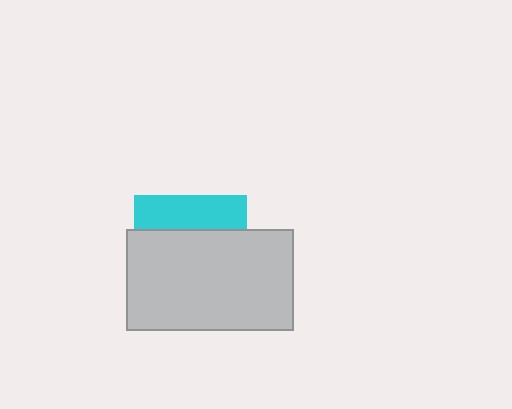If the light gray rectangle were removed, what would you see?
You would see the complete cyan square.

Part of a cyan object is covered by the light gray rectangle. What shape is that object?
It is a square.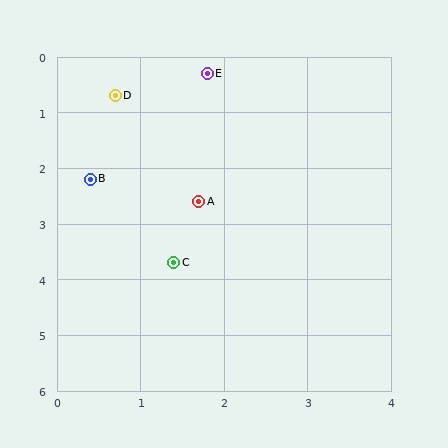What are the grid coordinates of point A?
Point A is at approximately (1.7, 2.6).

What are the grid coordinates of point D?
Point D is at approximately (0.7, 0.7).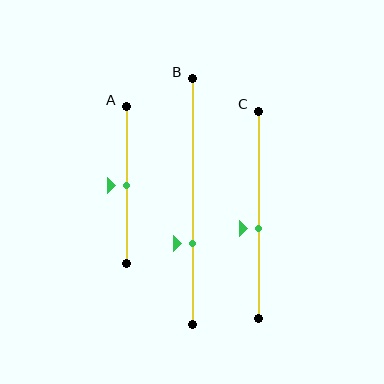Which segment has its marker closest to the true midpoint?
Segment A has its marker closest to the true midpoint.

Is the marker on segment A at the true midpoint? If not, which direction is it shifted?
Yes, the marker on segment A is at the true midpoint.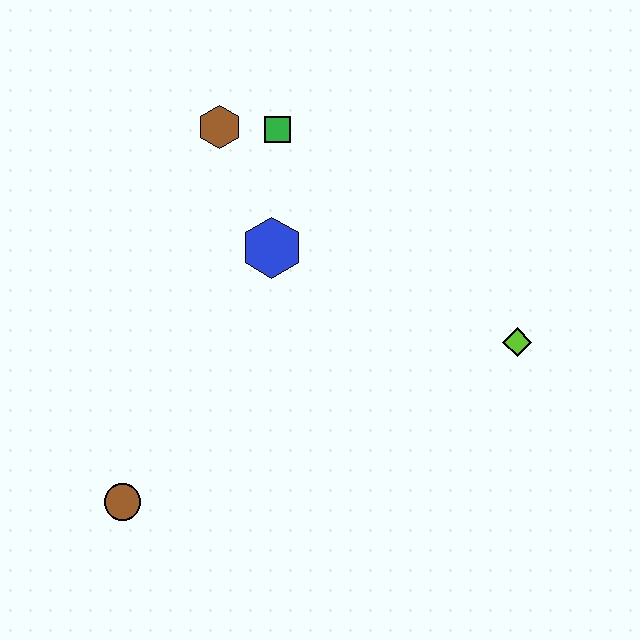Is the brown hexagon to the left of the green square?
Yes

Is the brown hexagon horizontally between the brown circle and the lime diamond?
Yes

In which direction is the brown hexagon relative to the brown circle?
The brown hexagon is above the brown circle.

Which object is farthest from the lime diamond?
The brown circle is farthest from the lime diamond.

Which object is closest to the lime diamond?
The blue hexagon is closest to the lime diamond.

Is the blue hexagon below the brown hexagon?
Yes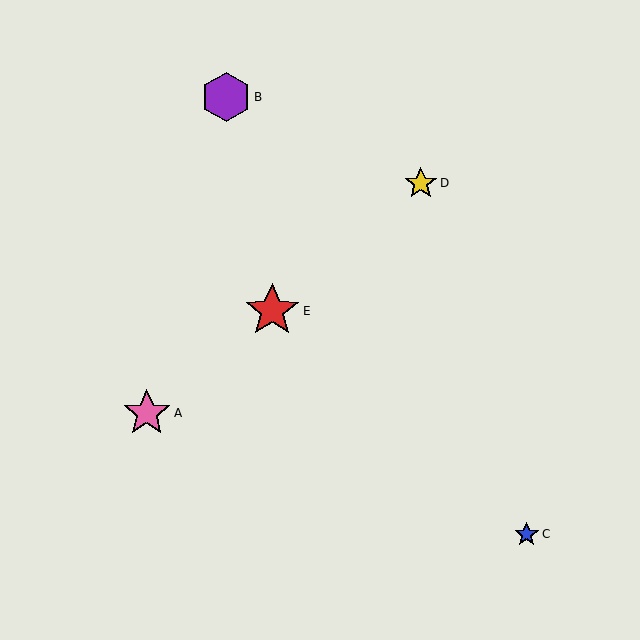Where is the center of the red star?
The center of the red star is at (272, 311).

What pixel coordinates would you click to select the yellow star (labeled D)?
Click at (421, 183) to select the yellow star D.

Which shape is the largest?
The red star (labeled E) is the largest.